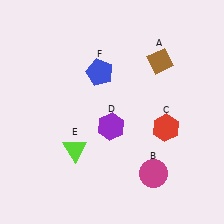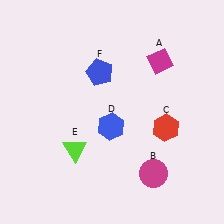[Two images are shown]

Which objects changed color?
A changed from brown to magenta. D changed from purple to blue.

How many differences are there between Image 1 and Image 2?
There are 2 differences between the two images.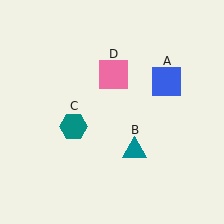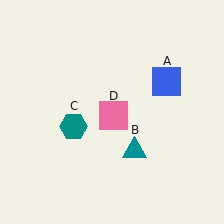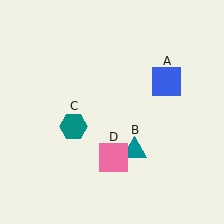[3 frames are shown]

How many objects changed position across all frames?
1 object changed position: pink square (object D).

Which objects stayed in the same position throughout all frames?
Blue square (object A) and teal triangle (object B) and teal hexagon (object C) remained stationary.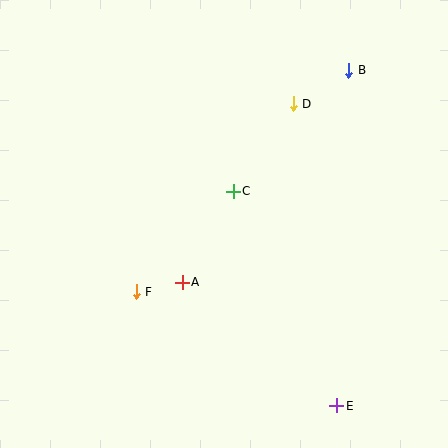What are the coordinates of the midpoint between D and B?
The midpoint between D and B is at (321, 87).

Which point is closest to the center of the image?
Point C at (233, 191) is closest to the center.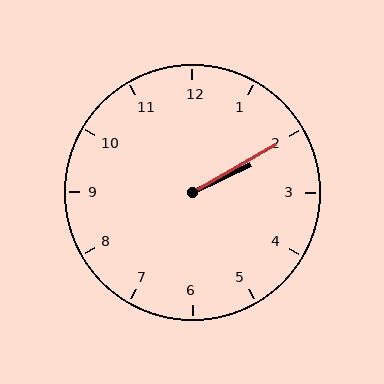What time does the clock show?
2:10.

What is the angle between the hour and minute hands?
Approximately 5 degrees.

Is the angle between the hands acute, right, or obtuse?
It is acute.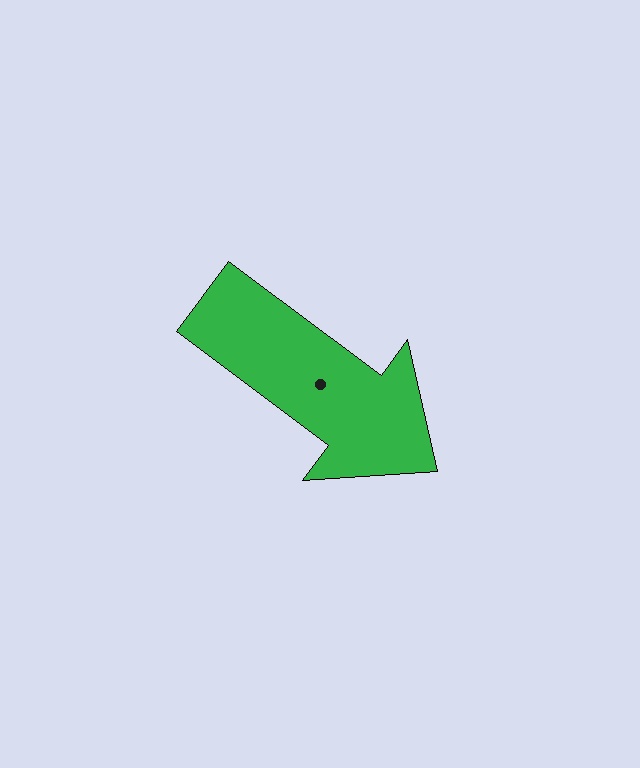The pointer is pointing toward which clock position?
Roughly 4 o'clock.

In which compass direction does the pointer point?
Southeast.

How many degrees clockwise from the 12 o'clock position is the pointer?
Approximately 127 degrees.